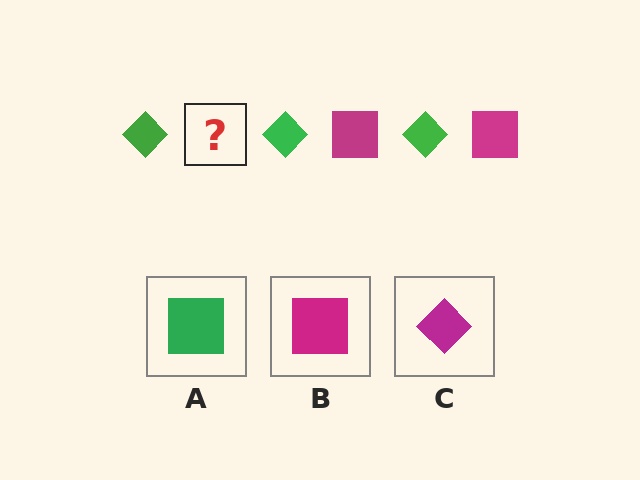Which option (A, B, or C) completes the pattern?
B.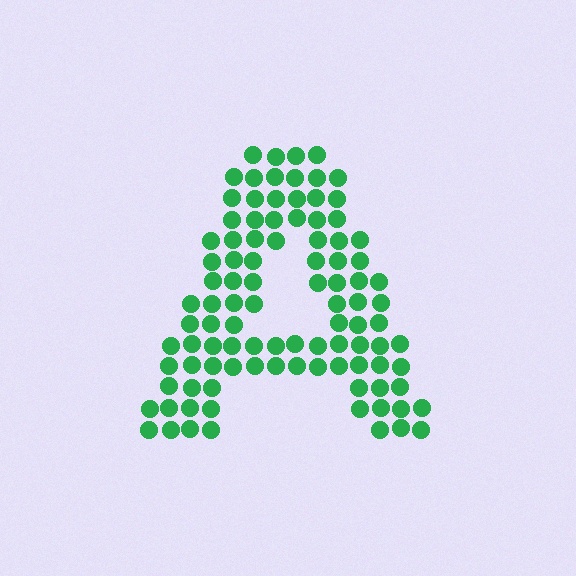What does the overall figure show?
The overall figure shows the letter A.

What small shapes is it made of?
It is made of small circles.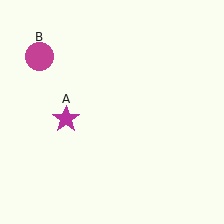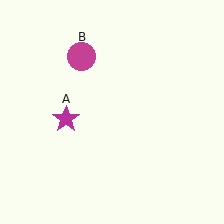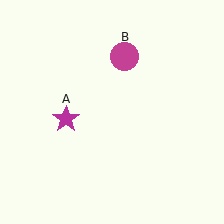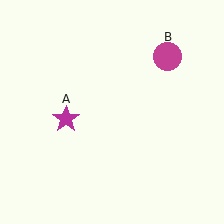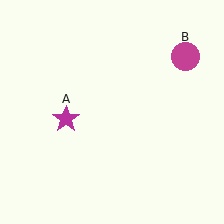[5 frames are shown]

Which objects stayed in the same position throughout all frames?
Magenta star (object A) remained stationary.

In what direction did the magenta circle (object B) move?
The magenta circle (object B) moved right.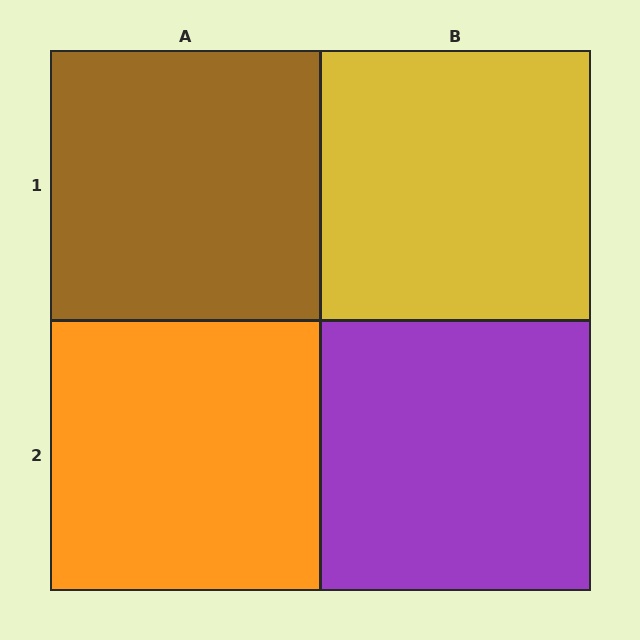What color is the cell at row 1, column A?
Brown.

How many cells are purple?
1 cell is purple.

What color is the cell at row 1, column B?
Yellow.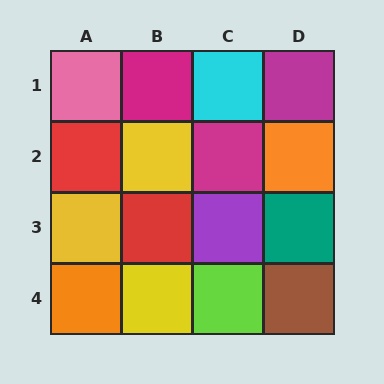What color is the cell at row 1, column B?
Magenta.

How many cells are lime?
1 cell is lime.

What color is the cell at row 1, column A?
Pink.